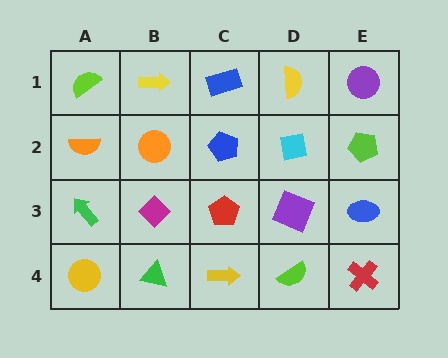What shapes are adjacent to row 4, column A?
A green arrow (row 3, column A), a green triangle (row 4, column B).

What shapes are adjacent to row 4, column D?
A purple square (row 3, column D), a yellow arrow (row 4, column C), a red cross (row 4, column E).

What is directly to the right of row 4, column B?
A yellow arrow.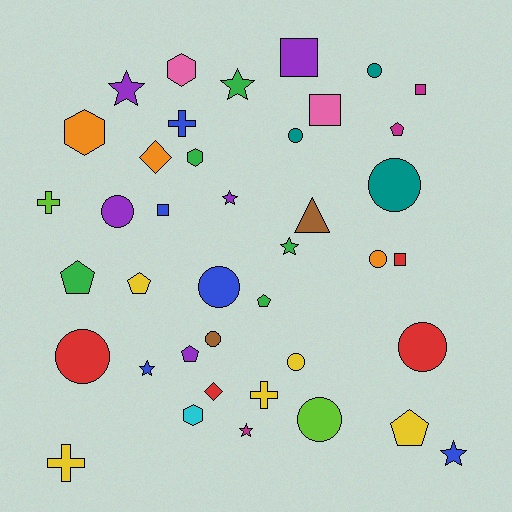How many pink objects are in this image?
There are 2 pink objects.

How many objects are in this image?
There are 40 objects.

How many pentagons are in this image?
There are 6 pentagons.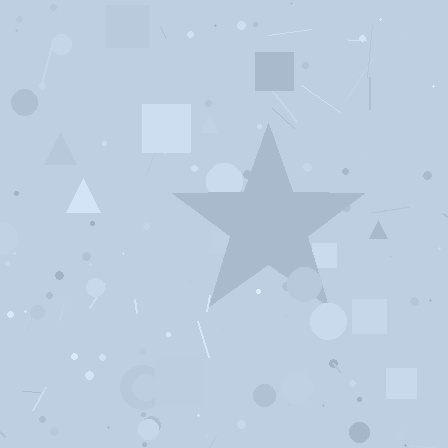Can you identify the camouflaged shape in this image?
The camouflaged shape is a star.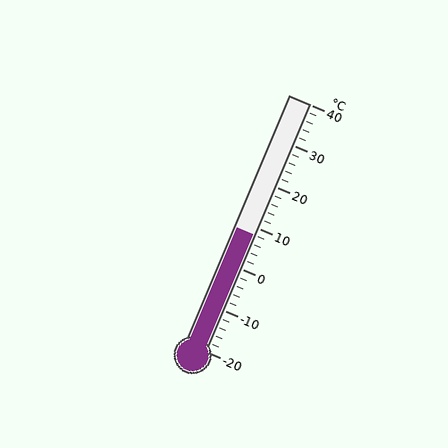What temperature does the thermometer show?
The thermometer shows approximately 8°C.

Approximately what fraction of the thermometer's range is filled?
The thermometer is filled to approximately 45% of its range.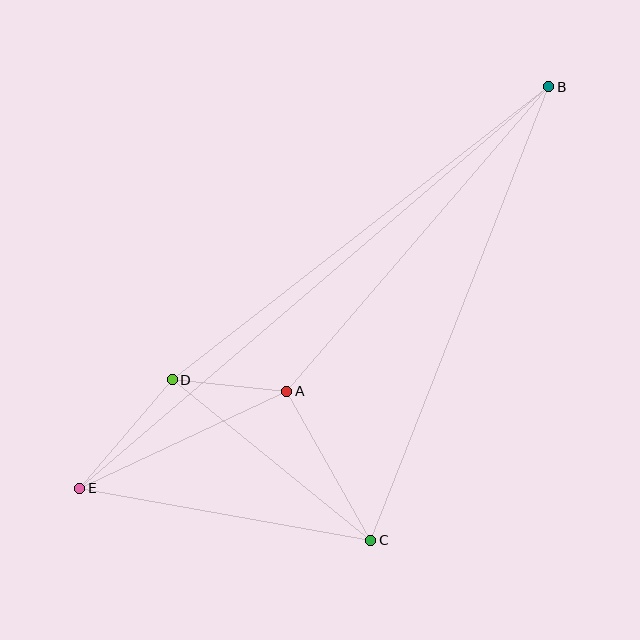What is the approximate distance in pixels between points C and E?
The distance between C and E is approximately 295 pixels.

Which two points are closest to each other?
Points A and D are closest to each other.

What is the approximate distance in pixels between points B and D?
The distance between B and D is approximately 477 pixels.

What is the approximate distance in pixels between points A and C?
The distance between A and C is approximately 171 pixels.